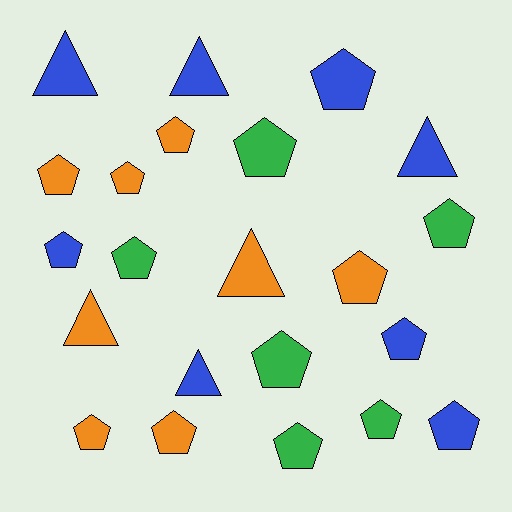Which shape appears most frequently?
Pentagon, with 16 objects.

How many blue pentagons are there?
There are 4 blue pentagons.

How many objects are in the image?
There are 22 objects.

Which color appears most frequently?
Blue, with 8 objects.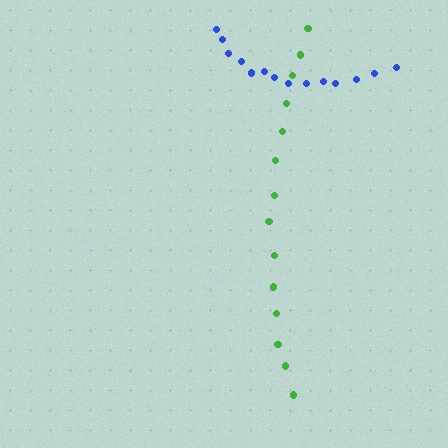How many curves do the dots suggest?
There are 2 distinct paths.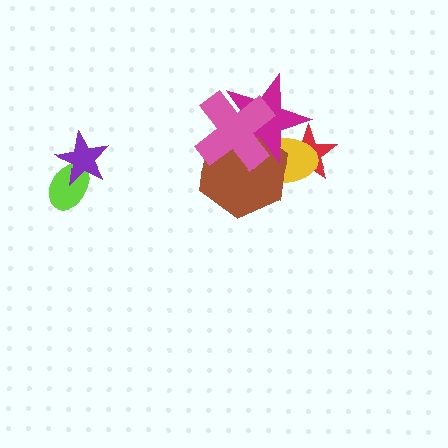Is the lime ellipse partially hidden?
Yes, it is partially covered by another shape.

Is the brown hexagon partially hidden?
Yes, it is partially covered by another shape.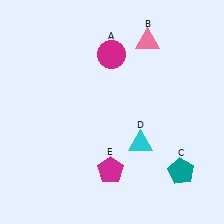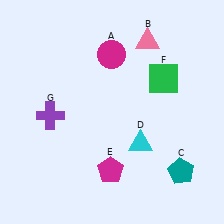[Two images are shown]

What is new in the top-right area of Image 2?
A green square (F) was added in the top-right area of Image 2.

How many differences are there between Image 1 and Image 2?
There are 2 differences between the two images.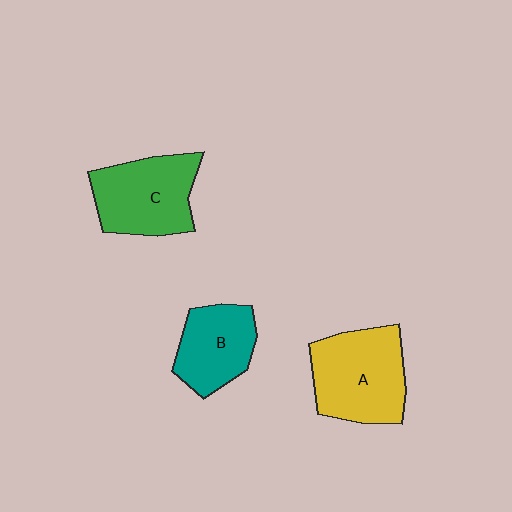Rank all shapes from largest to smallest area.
From largest to smallest: A (yellow), C (green), B (teal).